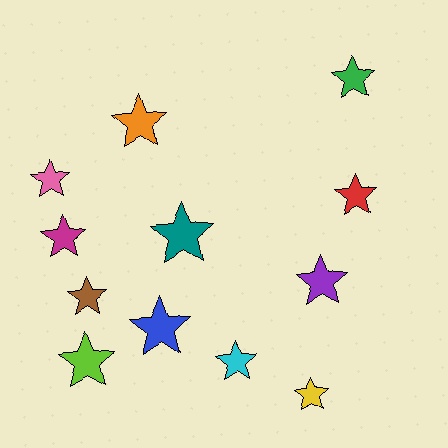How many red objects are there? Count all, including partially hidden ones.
There is 1 red object.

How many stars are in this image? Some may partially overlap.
There are 12 stars.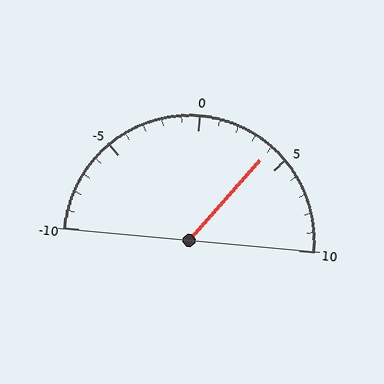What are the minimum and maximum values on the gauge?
The gauge ranges from -10 to 10.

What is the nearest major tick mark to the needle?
The nearest major tick mark is 5.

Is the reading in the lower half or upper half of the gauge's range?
The reading is in the upper half of the range (-10 to 10).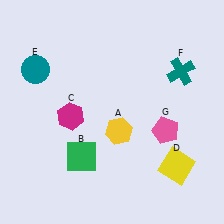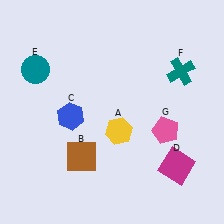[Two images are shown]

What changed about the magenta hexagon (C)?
In Image 1, C is magenta. In Image 2, it changed to blue.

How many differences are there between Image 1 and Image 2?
There are 3 differences between the two images.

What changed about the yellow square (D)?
In Image 1, D is yellow. In Image 2, it changed to magenta.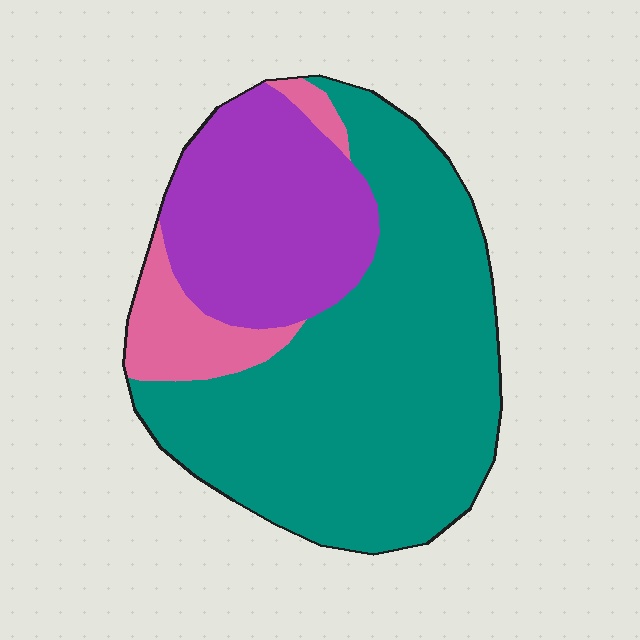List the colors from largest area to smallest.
From largest to smallest: teal, purple, pink.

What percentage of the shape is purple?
Purple covers roughly 30% of the shape.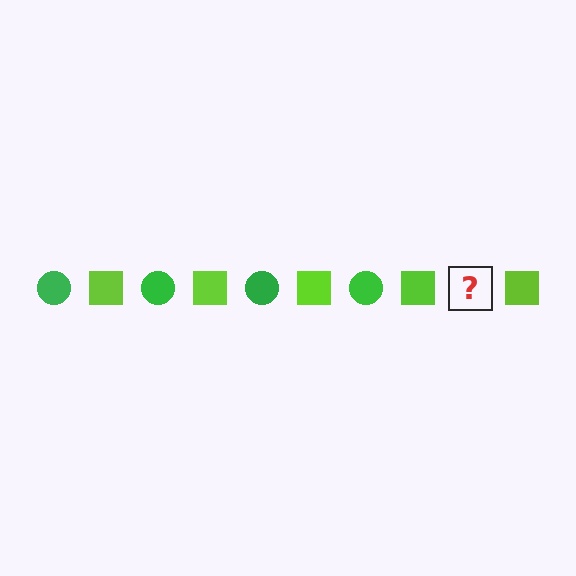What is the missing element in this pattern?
The missing element is a green circle.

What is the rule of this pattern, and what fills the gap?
The rule is that the pattern alternates between green circle and lime square. The gap should be filled with a green circle.